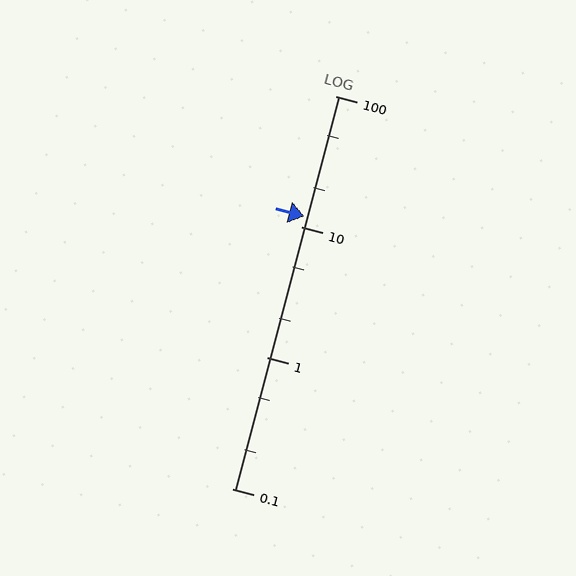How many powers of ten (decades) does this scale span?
The scale spans 3 decades, from 0.1 to 100.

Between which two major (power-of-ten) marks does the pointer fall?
The pointer is between 10 and 100.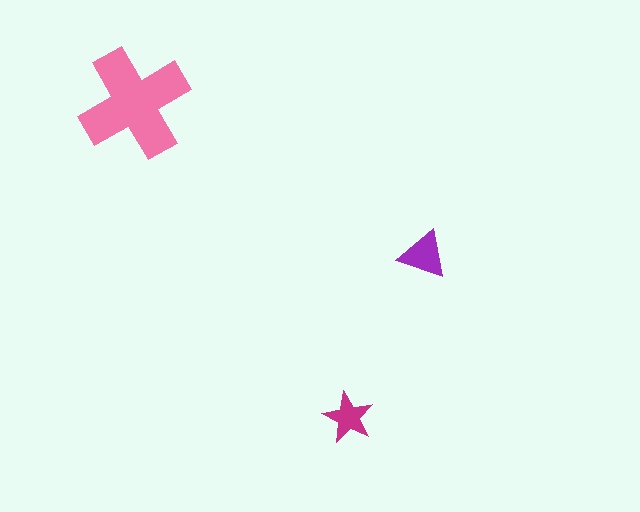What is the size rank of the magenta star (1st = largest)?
3rd.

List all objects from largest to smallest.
The pink cross, the purple triangle, the magenta star.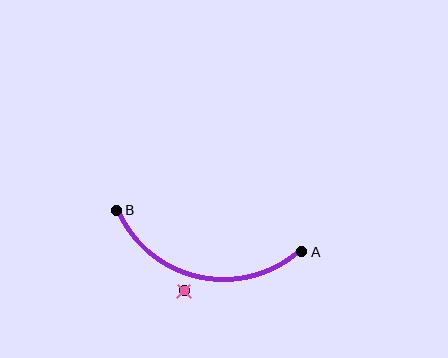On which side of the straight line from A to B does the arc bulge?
The arc bulges below the straight line connecting A and B.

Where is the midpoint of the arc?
The arc midpoint is the point on the curve farthest from the straight line joining A and B. It sits below that line.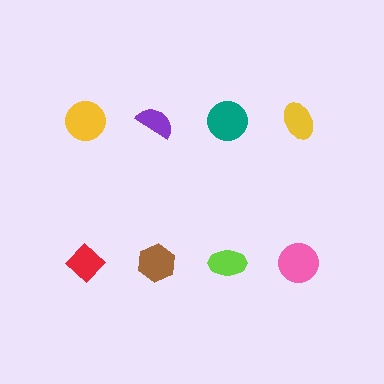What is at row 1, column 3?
A teal circle.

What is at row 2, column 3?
A lime ellipse.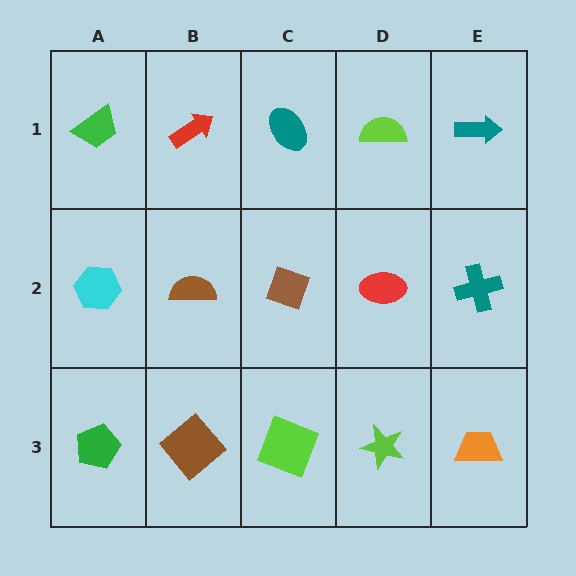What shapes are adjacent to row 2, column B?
A red arrow (row 1, column B), a brown diamond (row 3, column B), a cyan hexagon (row 2, column A), a brown diamond (row 2, column C).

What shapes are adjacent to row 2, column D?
A lime semicircle (row 1, column D), a lime star (row 3, column D), a brown diamond (row 2, column C), a teal cross (row 2, column E).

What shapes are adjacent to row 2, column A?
A green trapezoid (row 1, column A), a green pentagon (row 3, column A), a brown semicircle (row 2, column B).